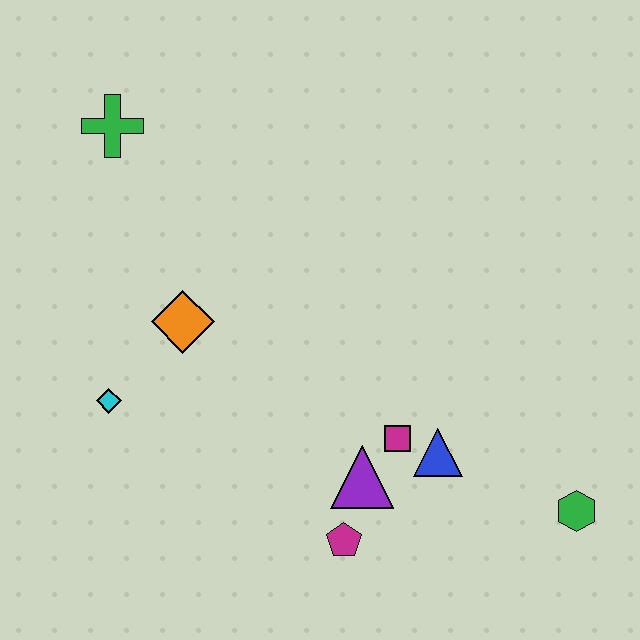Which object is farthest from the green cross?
The green hexagon is farthest from the green cross.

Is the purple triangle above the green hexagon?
Yes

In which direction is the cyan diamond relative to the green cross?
The cyan diamond is below the green cross.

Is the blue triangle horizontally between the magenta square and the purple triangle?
No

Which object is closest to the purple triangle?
The magenta square is closest to the purple triangle.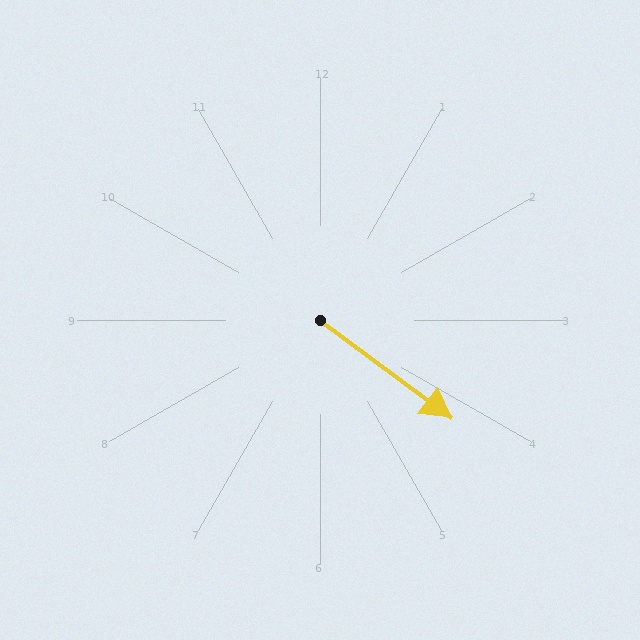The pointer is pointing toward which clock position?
Roughly 4 o'clock.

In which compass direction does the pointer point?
Southeast.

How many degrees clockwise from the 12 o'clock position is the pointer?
Approximately 127 degrees.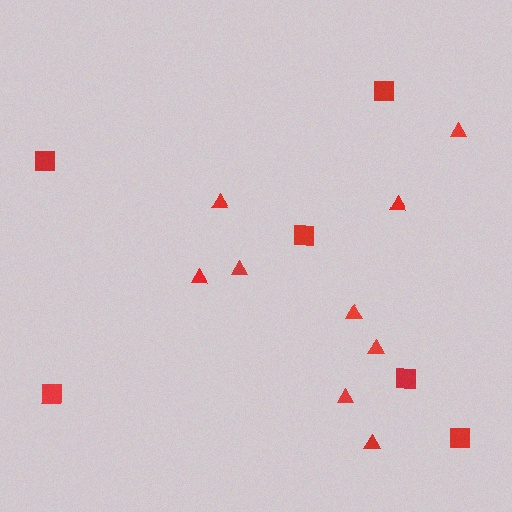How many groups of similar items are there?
There are 2 groups: one group of squares (6) and one group of triangles (9).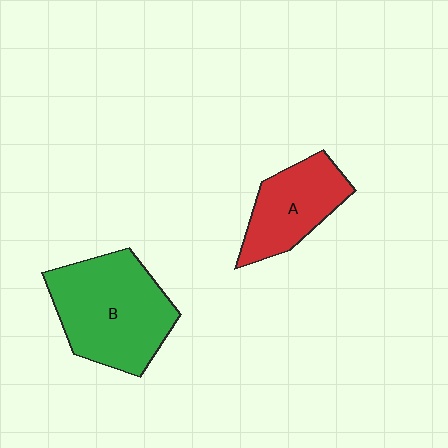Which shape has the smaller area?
Shape A (red).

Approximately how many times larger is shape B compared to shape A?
Approximately 1.6 times.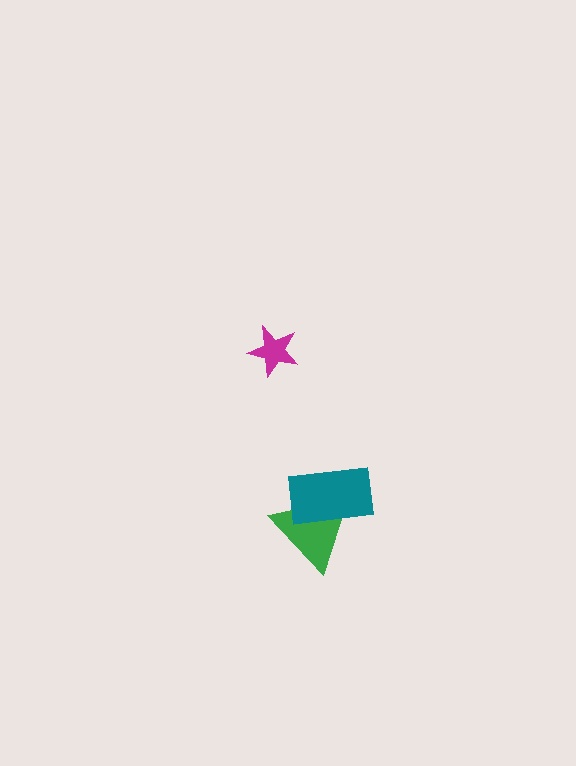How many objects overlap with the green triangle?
1 object overlaps with the green triangle.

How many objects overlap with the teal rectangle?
1 object overlaps with the teal rectangle.